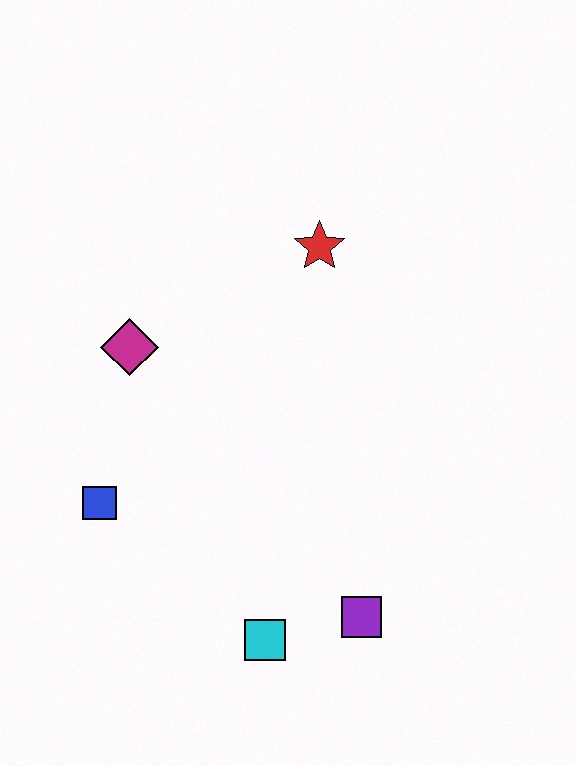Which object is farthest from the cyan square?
The red star is farthest from the cyan square.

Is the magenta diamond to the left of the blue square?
No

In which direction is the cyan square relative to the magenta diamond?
The cyan square is below the magenta diamond.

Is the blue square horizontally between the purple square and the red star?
No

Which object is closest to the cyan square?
The purple square is closest to the cyan square.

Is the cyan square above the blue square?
No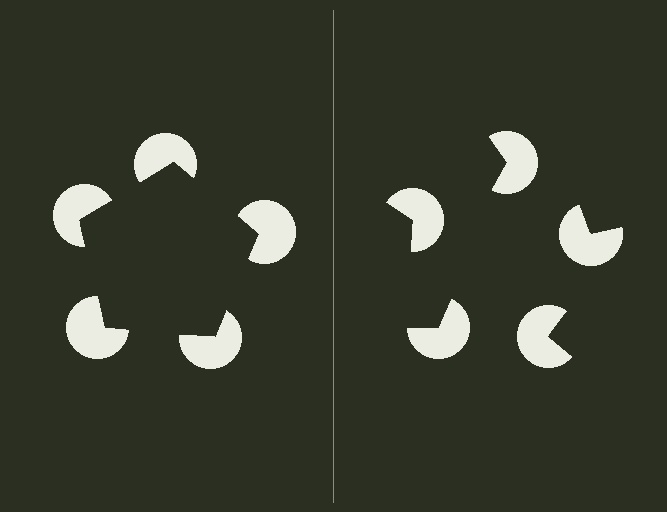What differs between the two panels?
The pac-man discs are positioned identically on both sides; only the wedge orientations differ. On the left they align to a pentagon; on the right they are misaligned.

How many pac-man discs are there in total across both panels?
10 — 5 on each side.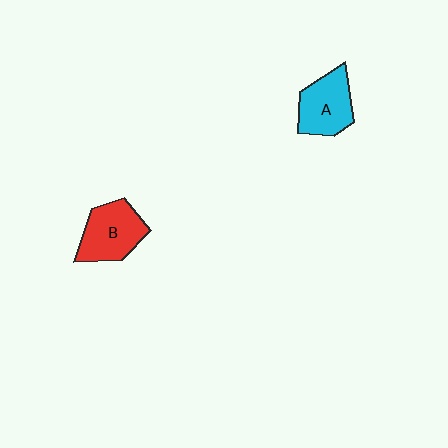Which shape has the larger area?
Shape B (red).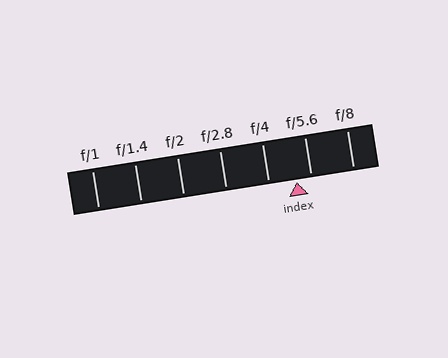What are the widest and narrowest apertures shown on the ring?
The widest aperture shown is f/1 and the narrowest is f/8.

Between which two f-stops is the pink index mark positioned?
The index mark is between f/4 and f/5.6.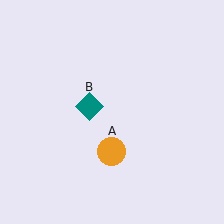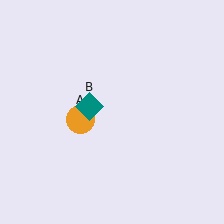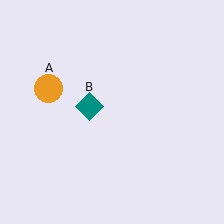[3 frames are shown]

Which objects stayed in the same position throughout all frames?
Teal diamond (object B) remained stationary.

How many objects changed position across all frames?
1 object changed position: orange circle (object A).